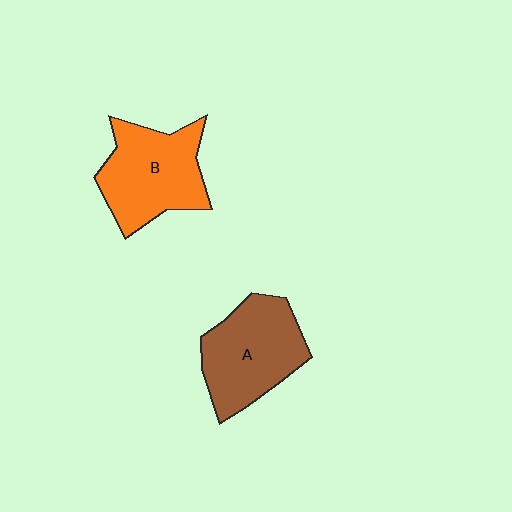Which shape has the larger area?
Shape B (orange).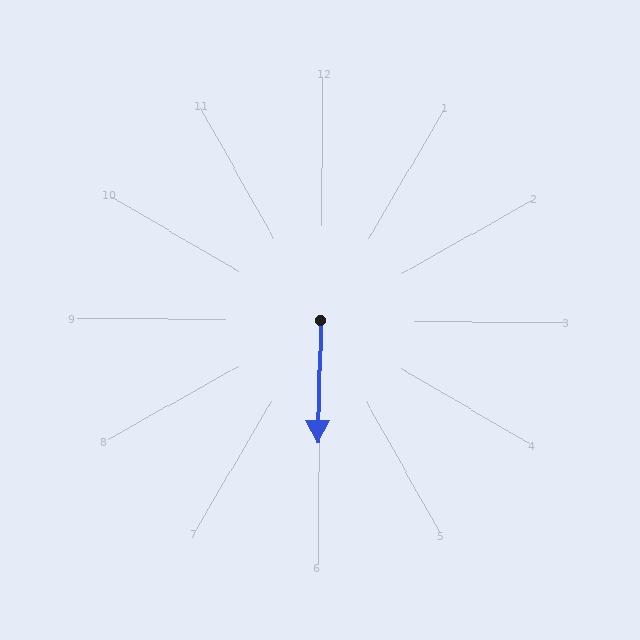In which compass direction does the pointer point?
South.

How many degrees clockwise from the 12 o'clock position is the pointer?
Approximately 181 degrees.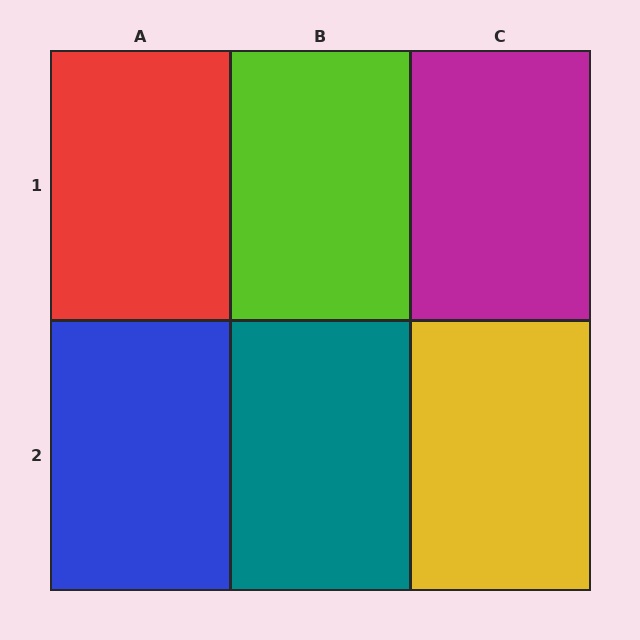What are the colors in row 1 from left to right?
Red, lime, magenta.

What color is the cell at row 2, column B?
Teal.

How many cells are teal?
1 cell is teal.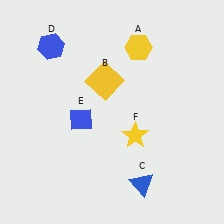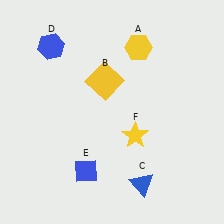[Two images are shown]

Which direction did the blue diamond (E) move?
The blue diamond (E) moved down.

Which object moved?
The blue diamond (E) moved down.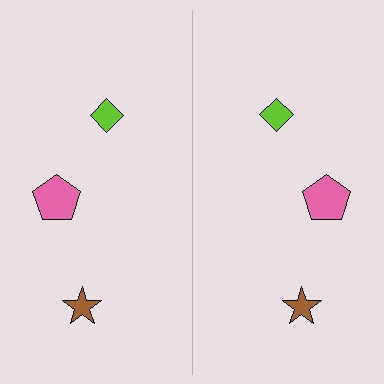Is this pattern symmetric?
Yes, this pattern has bilateral (reflection) symmetry.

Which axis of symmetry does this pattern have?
The pattern has a vertical axis of symmetry running through the center of the image.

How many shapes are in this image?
There are 6 shapes in this image.